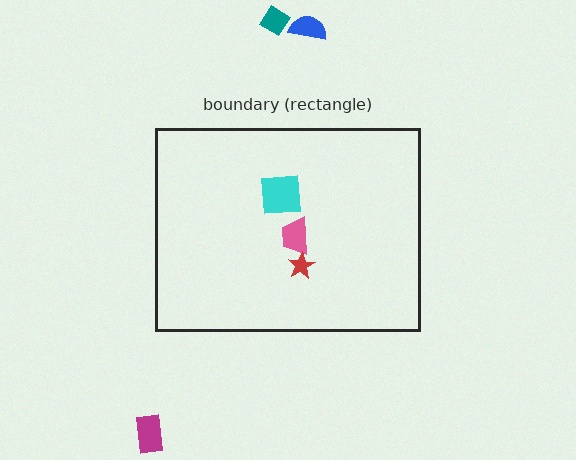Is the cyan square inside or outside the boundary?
Inside.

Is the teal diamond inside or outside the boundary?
Outside.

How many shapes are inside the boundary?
3 inside, 3 outside.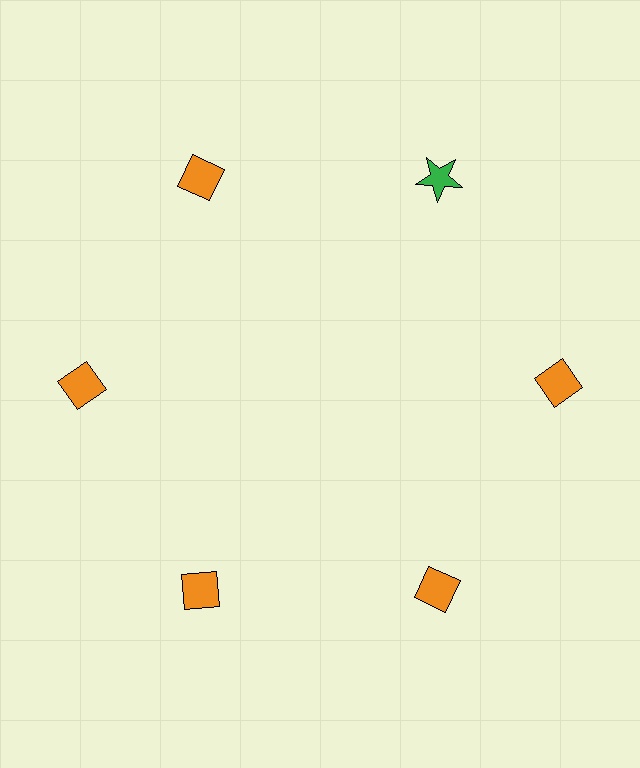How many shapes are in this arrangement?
There are 6 shapes arranged in a ring pattern.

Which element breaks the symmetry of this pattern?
The green star at roughly the 1 o'clock position breaks the symmetry. All other shapes are orange diamonds.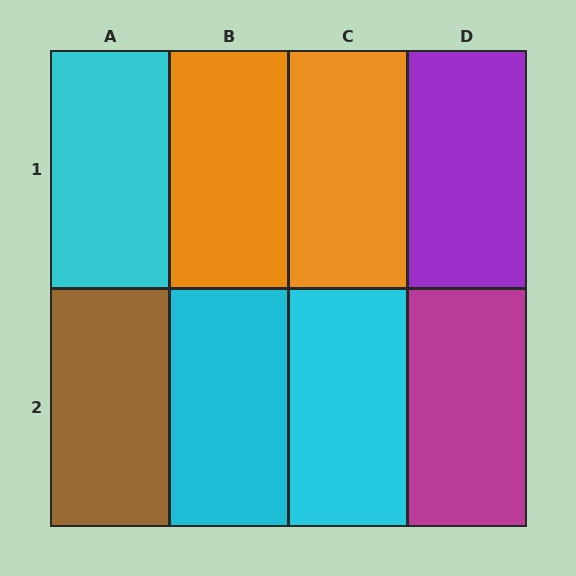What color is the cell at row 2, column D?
Magenta.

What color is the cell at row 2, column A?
Brown.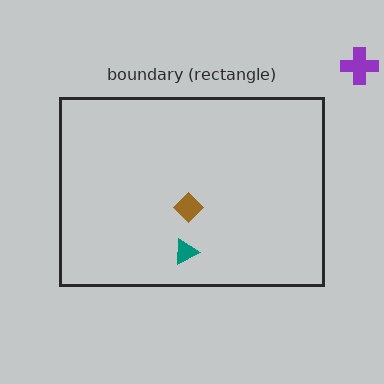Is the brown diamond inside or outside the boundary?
Inside.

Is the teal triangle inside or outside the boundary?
Inside.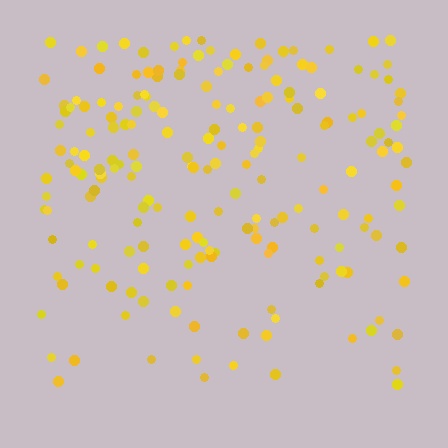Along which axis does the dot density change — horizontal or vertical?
Vertical.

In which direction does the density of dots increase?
From bottom to top, with the top side densest.